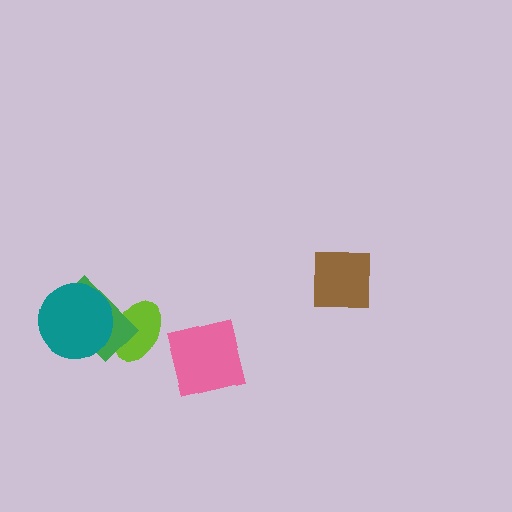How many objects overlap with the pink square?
0 objects overlap with the pink square.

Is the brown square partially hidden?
No, no other shape covers it.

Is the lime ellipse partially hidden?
Yes, it is partially covered by another shape.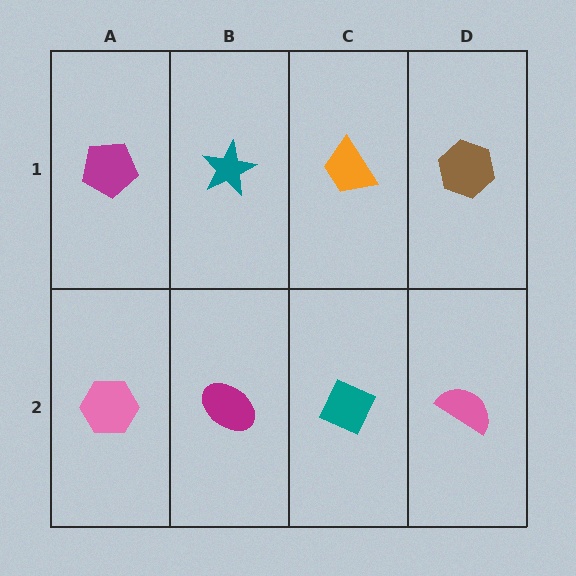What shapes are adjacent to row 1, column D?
A pink semicircle (row 2, column D), an orange trapezoid (row 1, column C).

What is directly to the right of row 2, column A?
A magenta ellipse.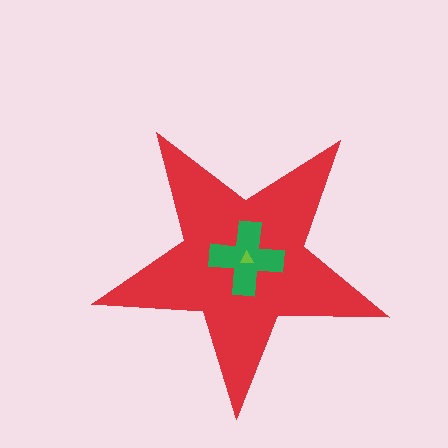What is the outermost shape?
The red star.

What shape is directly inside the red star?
The green cross.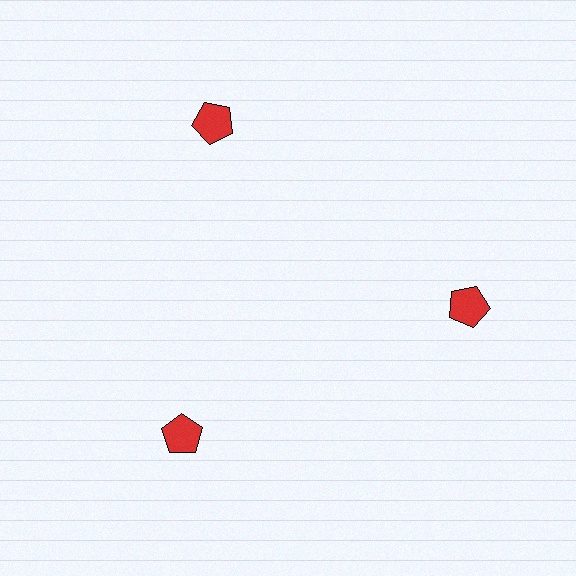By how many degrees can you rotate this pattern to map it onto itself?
The pattern maps onto itself every 120 degrees of rotation.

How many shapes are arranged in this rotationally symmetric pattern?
There are 3 shapes, arranged in 3 groups of 1.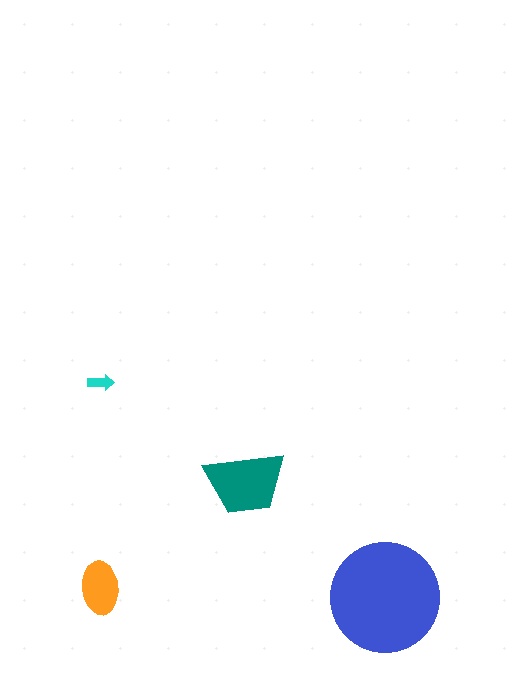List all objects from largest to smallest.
The blue circle, the teal trapezoid, the orange ellipse, the cyan arrow.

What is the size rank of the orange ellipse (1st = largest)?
3rd.